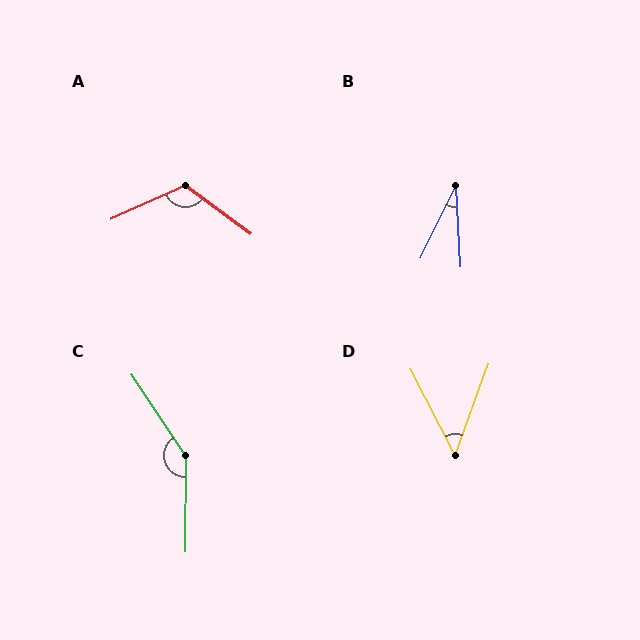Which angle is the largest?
C, at approximately 146 degrees.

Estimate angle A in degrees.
Approximately 119 degrees.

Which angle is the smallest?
B, at approximately 30 degrees.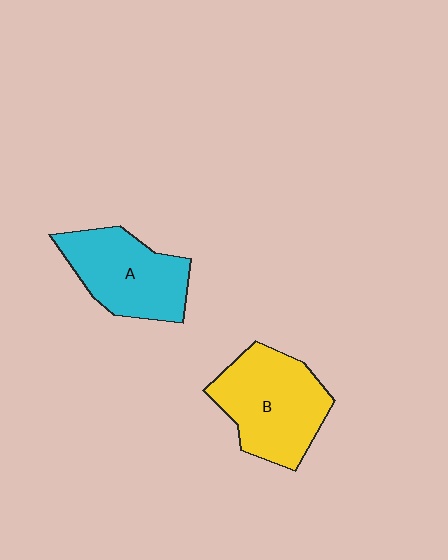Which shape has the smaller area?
Shape A (cyan).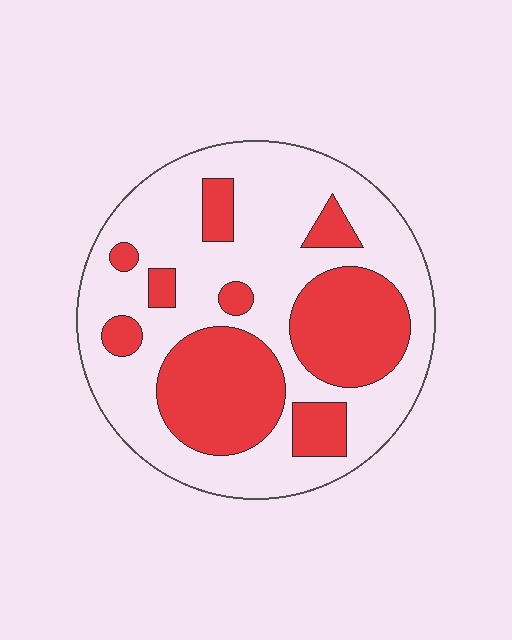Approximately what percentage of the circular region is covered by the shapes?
Approximately 35%.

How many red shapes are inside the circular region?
9.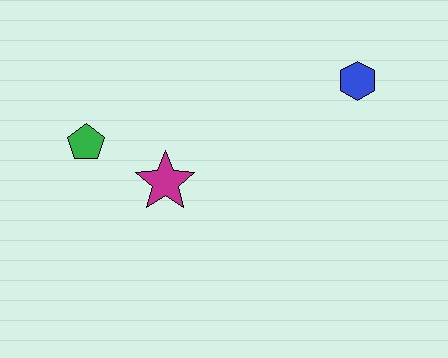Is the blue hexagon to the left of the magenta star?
No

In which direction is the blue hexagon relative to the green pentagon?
The blue hexagon is to the right of the green pentagon.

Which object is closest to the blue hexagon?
The magenta star is closest to the blue hexagon.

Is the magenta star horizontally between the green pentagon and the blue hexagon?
Yes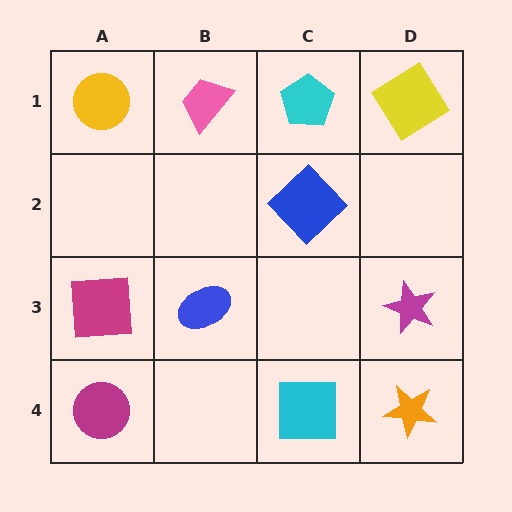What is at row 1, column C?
A cyan pentagon.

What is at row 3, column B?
A blue ellipse.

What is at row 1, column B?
A pink trapezoid.